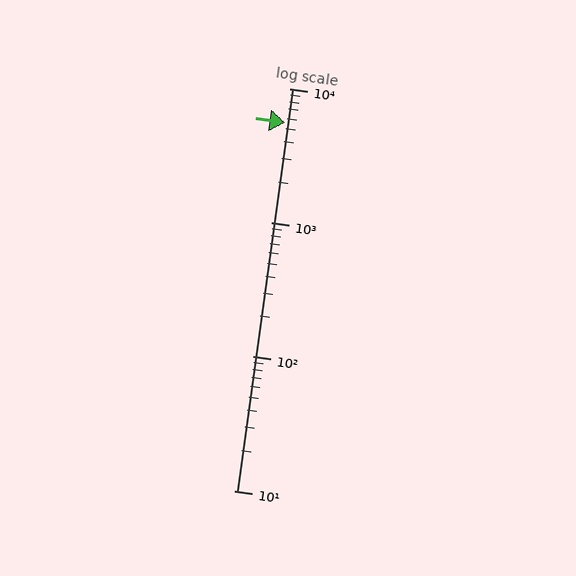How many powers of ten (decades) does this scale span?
The scale spans 3 decades, from 10 to 10000.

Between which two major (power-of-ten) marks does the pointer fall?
The pointer is between 1000 and 10000.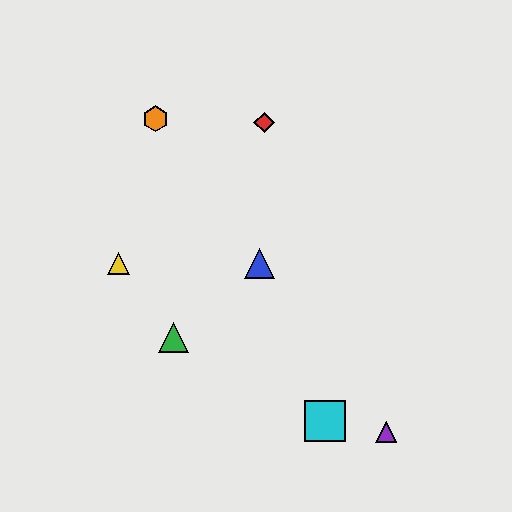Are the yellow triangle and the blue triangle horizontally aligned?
Yes, both are at y≈264.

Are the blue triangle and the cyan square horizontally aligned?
No, the blue triangle is at y≈264 and the cyan square is at y≈421.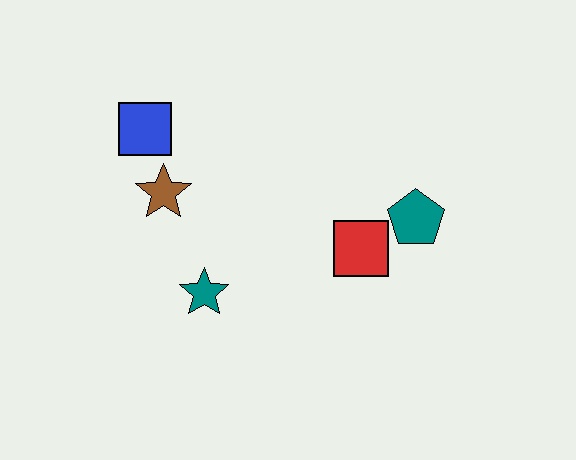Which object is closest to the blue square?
The brown star is closest to the blue square.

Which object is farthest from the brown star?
The teal pentagon is farthest from the brown star.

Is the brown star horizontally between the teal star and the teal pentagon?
No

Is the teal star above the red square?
No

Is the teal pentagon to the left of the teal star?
No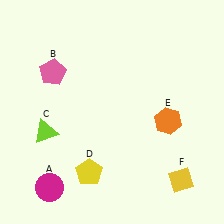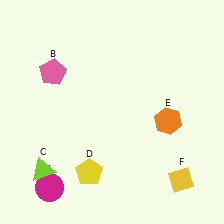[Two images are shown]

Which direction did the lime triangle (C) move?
The lime triangle (C) moved down.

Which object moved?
The lime triangle (C) moved down.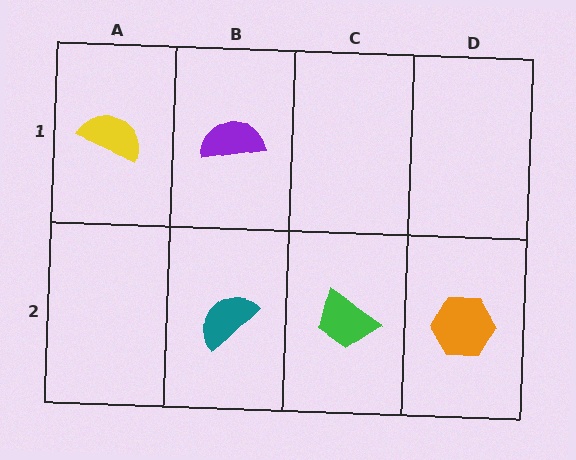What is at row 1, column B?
A purple semicircle.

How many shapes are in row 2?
3 shapes.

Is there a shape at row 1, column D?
No, that cell is empty.